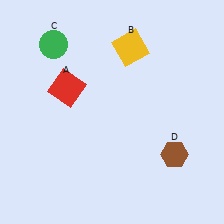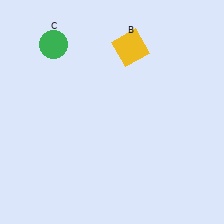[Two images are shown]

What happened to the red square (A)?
The red square (A) was removed in Image 2. It was in the top-left area of Image 1.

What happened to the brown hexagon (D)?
The brown hexagon (D) was removed in Image 2. It was in the bottom-right area of Image 1.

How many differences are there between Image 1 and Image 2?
There are 2 differences between the two images.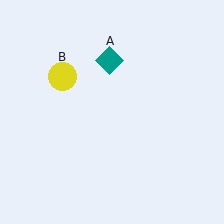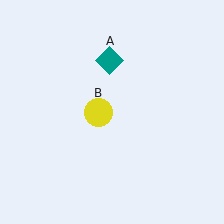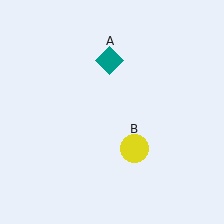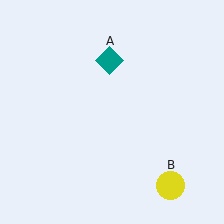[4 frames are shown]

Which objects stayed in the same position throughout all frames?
Teal diamond (object A) remained stationary.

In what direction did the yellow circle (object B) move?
The yellow circle (object B) moved down and to the right.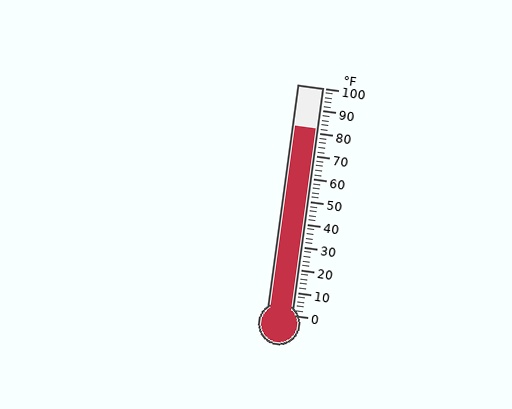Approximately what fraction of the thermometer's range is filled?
The thermometer is filled to approximately 80% of its range.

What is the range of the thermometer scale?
The thermometer scale ranges from 0°F to 100°F.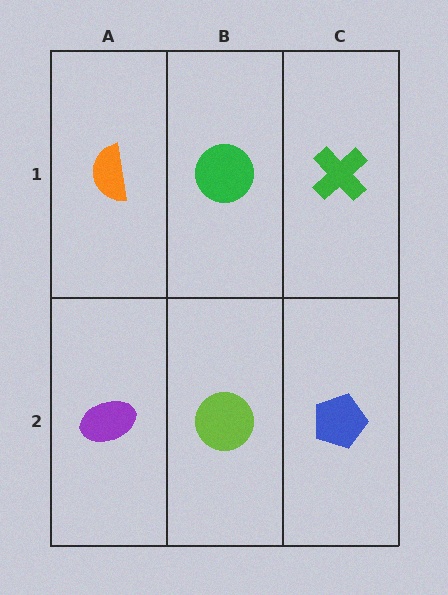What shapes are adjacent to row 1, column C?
A blue pentagon (row 2, column C), a green circle (row 1, column B).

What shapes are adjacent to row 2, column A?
An orange semicircle (row 1, column A), a lime circle (row 2, column B).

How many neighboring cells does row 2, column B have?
3.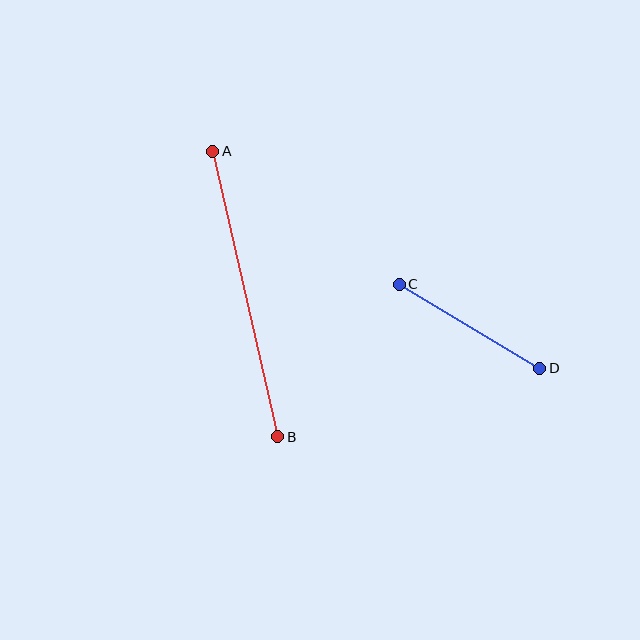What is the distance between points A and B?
The distance is approximately 293 pixels.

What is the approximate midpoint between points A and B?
The midpoint is at approximately (245, 294) pixels.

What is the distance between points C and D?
The distance is approximately 164 pixels.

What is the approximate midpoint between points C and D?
The midpoint is at approximately (470, 326) pixels.